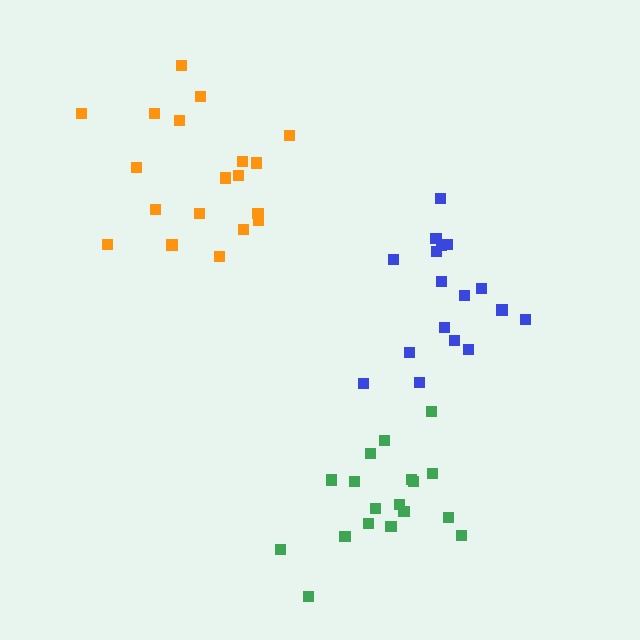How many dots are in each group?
Group 1: 17 dots, Group 2: 19 dots, Group 3: 19 dots (55 total).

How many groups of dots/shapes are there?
There are 3 groups.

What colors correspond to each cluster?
The clusters are colored: blue, orange, green.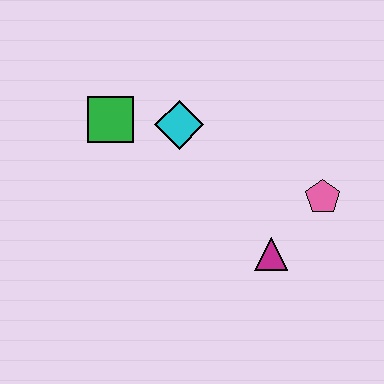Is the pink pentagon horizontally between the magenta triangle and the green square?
No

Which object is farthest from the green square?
The pink pentagon is farthest from the green square.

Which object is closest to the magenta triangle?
The pink pentagon is closest to the magenta triangle.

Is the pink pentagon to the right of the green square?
Yes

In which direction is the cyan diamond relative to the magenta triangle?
The cyan diamond is above the magenta triangle.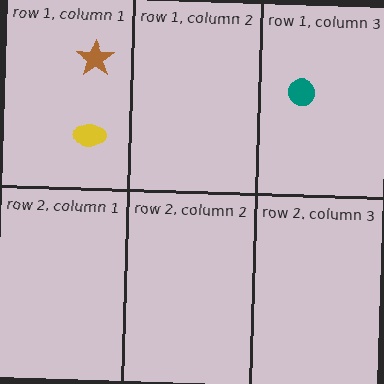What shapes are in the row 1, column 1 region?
The yellow ellipse, the brown star.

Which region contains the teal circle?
The row 1, column 3 region.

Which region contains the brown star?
The row 1, column 1 region.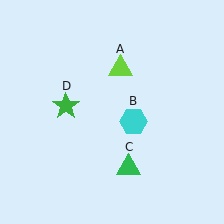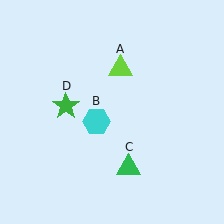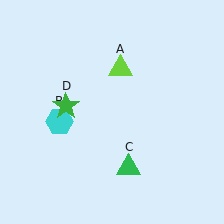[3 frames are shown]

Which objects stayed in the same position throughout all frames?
Lime triangle (object A) and green triangle (object C) and green star (object D) remained stationary.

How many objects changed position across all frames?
1 object changed position: cyan hexagon (object B).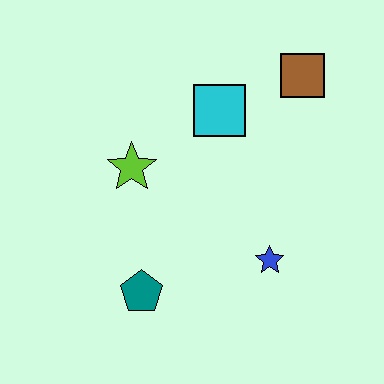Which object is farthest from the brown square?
The teal pentagon is farthest from the brown square.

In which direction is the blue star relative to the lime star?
The blue star is to the right of the lime star.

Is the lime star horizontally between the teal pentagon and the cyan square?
No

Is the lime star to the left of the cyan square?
Yes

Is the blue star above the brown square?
No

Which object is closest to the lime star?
The cyan square is closest to the lime star.